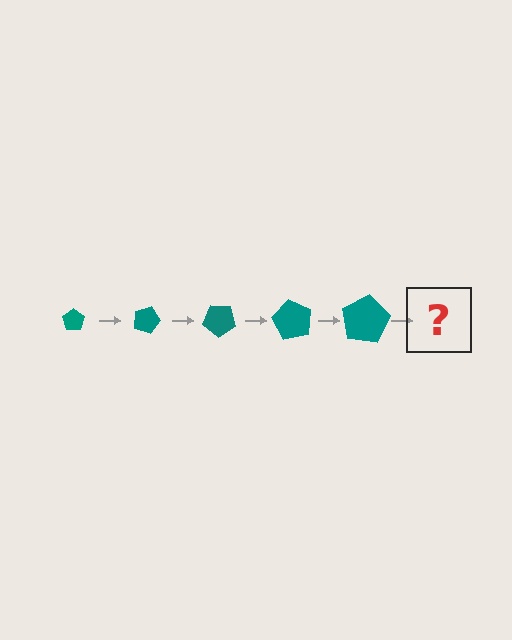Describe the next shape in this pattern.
It should be a pentagon, larger than the previous one and rotated 100 degrees from the start.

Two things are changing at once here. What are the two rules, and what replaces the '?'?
The two rules are that the pentagon grows larger each step and it rotates 20 degrees each step. The '?' should be a pentagon, larger than the previous one and rotated 100 degrees from the start.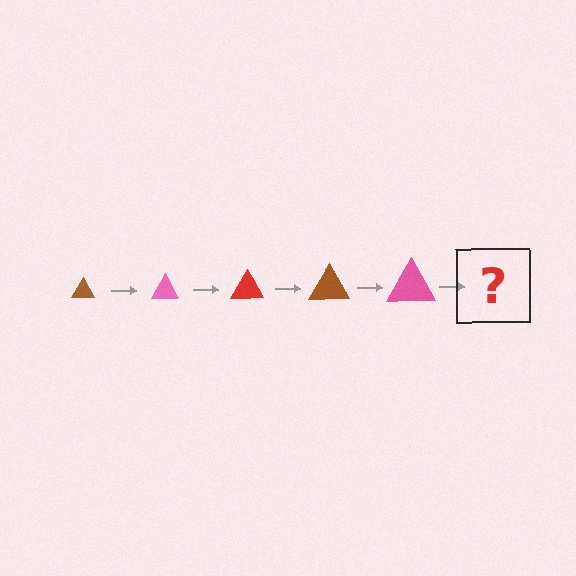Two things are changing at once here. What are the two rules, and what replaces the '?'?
The two rules are that the triangle grows larger each step and the color cycles through brown, pink, and red. The '?' should be a red triangle, larger than the previous one.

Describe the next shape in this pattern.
It should be a red triangle, larger than the previous one.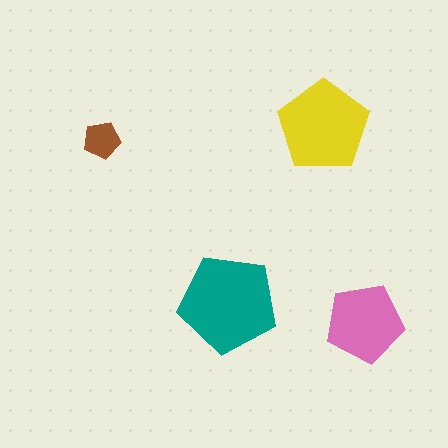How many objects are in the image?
There are 4 objects in the image.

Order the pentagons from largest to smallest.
the teal one, the yellow one, the pink one, the brown one.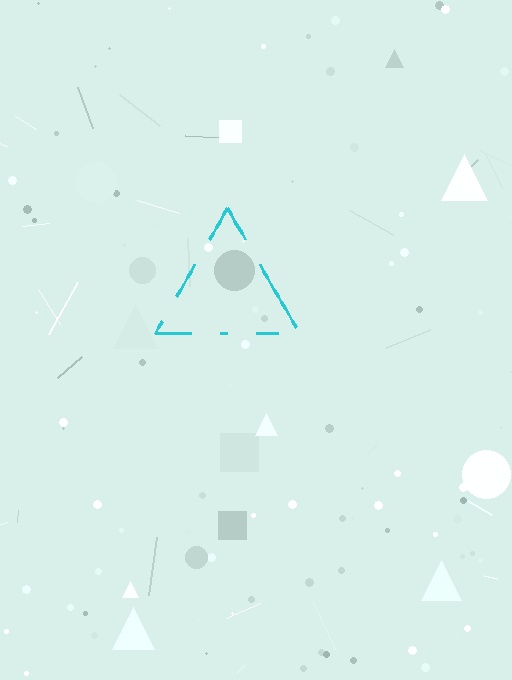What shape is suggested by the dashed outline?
The dashed outline suggests a triangle.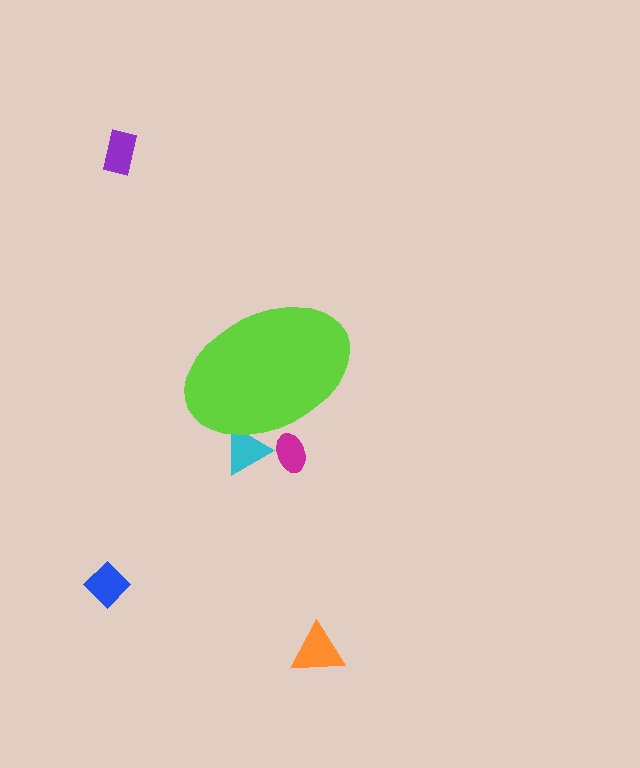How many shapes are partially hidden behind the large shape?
2 shapes are partially hidden.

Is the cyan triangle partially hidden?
Yes, the cyan triangle is partially hidden behind the lime ellipse.